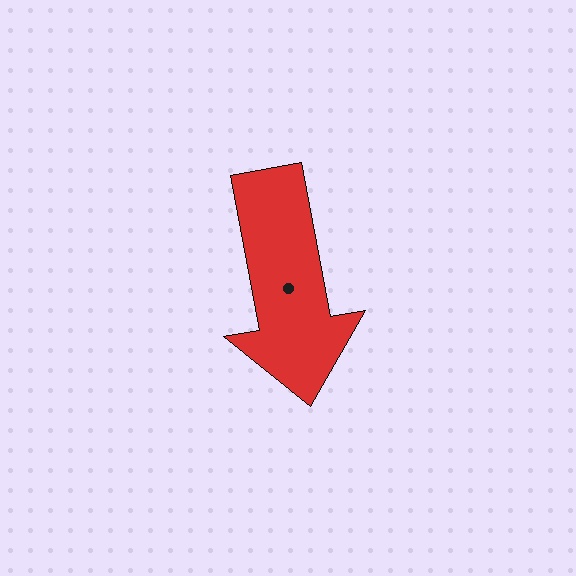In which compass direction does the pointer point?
South.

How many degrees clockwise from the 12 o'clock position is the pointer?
Approximately 169 degrees.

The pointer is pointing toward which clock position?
Roughly 6 o'clock.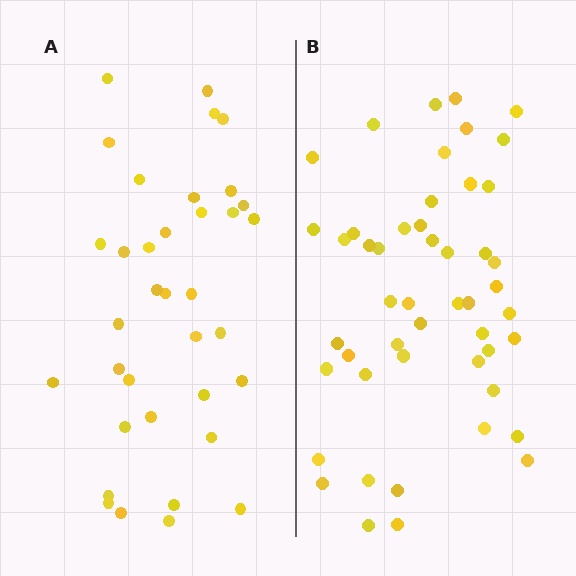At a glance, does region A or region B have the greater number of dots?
Region B (the right region) has more dots.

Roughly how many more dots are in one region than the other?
Region B has approximately 15 more dots than region A.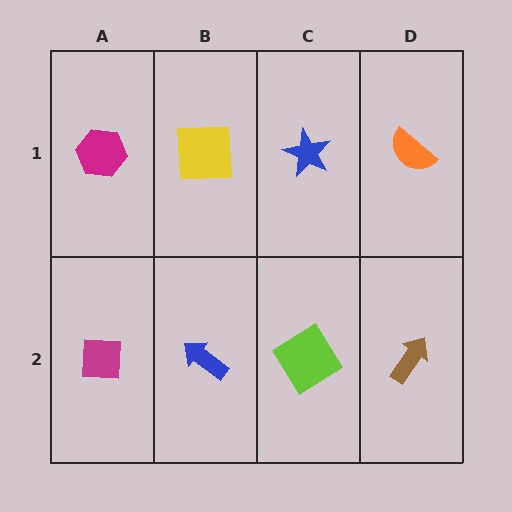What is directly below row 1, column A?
A magenta square.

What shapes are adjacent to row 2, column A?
A magenta hexagon (row 1, column A), a blue arrow (row 2, column B).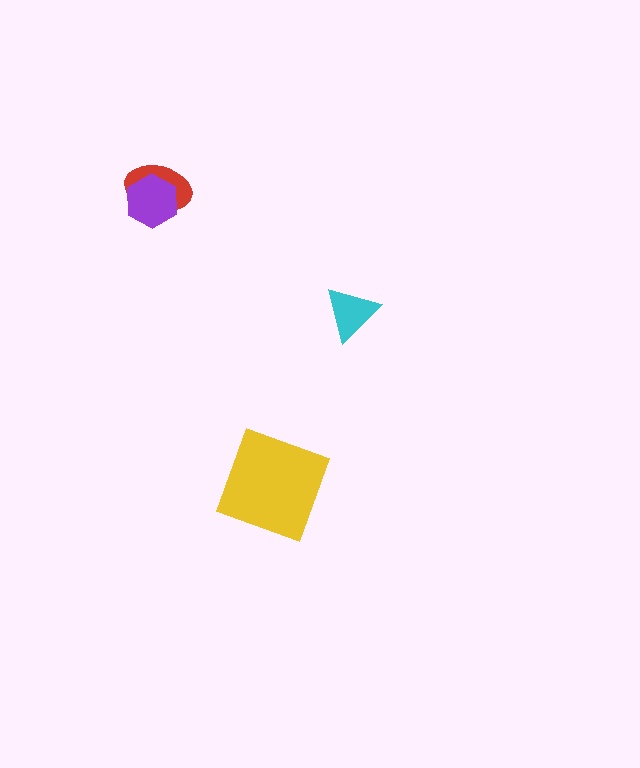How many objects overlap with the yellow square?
0 objects overlap with the yellow square.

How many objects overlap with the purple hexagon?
1 object overlaps with the purple hexagon.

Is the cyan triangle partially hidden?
No, no other shape covers it.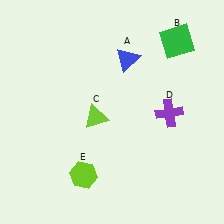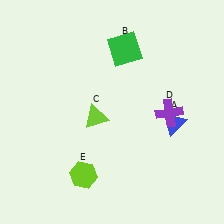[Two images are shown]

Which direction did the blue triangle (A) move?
The blue triangle (A) moved down.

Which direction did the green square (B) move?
The green square (B) moved left.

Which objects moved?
The objects that moved are: the blue triangle (A), the green square (B).